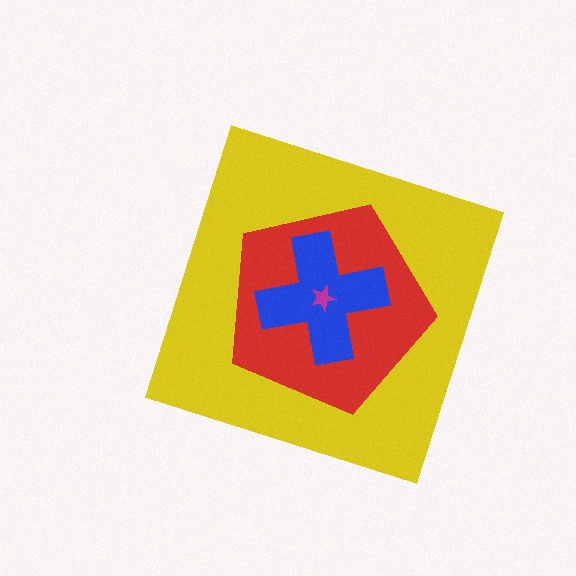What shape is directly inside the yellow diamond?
The red pentagon.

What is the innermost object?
The magenta star.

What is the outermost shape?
The yellow diamond.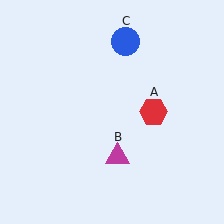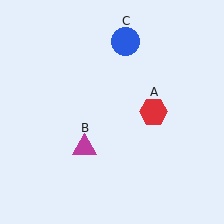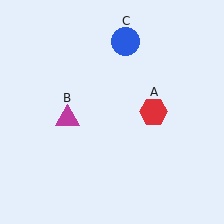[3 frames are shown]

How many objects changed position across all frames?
1 object changed position: magenta triangle (object B).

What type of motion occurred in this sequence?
The magenta triangle (object B) rotated clockwise around the center of the scene.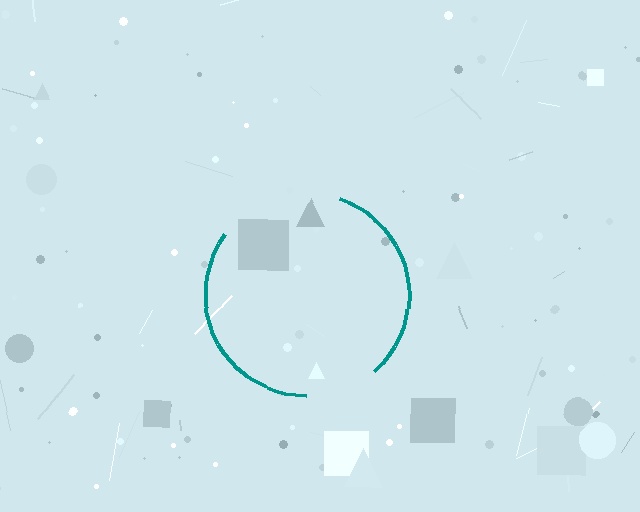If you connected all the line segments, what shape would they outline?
They would outline a circle.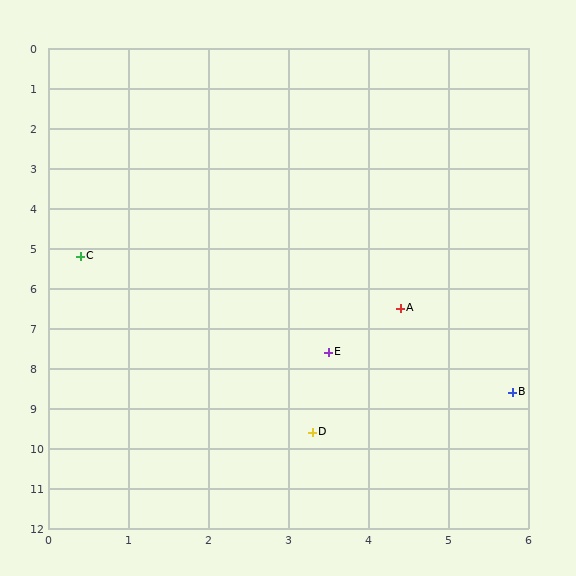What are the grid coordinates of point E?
Point E is at approximately (3.5, 7.6).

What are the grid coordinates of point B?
Point B is at approximately (5.8, 8.6).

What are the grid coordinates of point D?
Point D is at approximately (3.3, 9.6).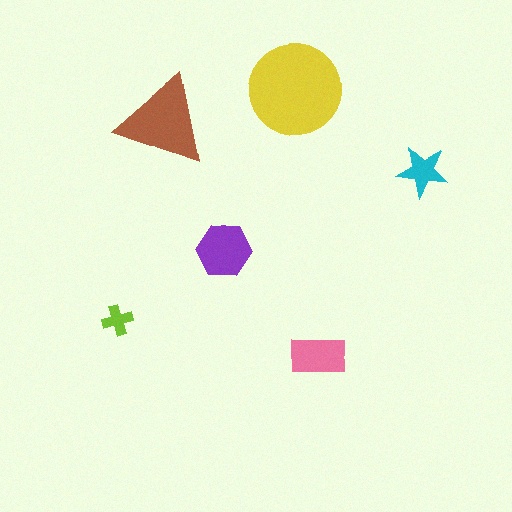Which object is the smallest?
The lime cross.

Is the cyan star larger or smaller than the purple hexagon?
Smaller.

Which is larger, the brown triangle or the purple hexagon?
The brown triangle.